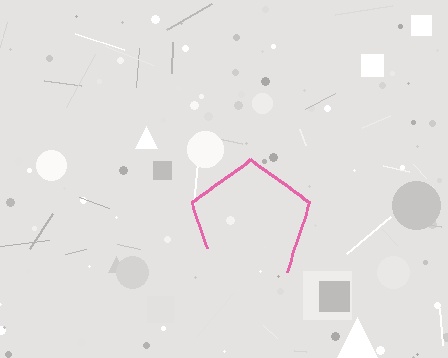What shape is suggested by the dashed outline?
The dashed outline suggests a pentagon.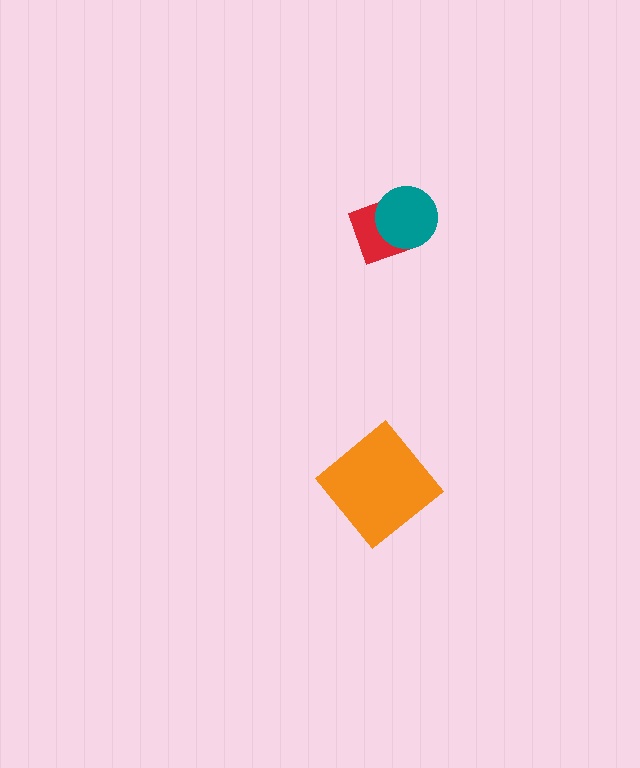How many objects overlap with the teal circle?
1 object overlaps with the teal circle.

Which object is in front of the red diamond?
The teal circle is in front of the red diamond.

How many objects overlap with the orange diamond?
0 objects overlap with the orange diamond.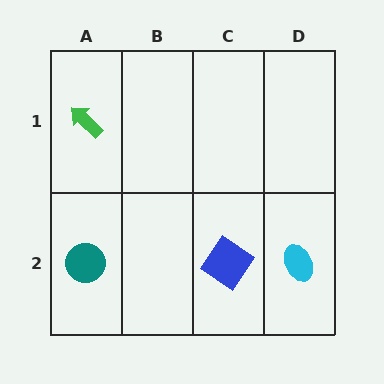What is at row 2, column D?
A cyan ellipse.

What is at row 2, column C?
A blue diamond.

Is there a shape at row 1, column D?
No, that cell is empty.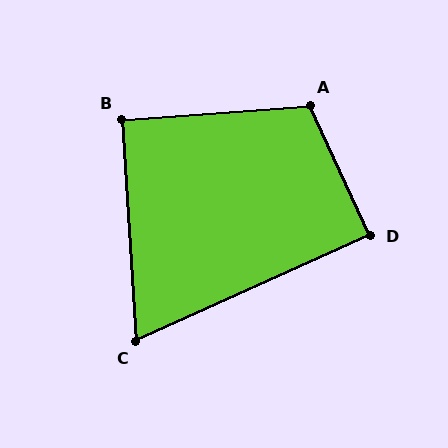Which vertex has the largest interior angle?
A, at approximately 111 degrees.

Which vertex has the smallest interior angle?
C, at approximately 69 degrees.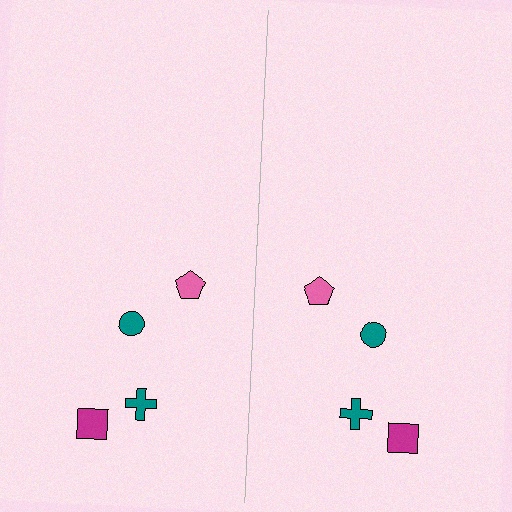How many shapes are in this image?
There are 8 shapes in this image.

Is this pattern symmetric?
Yes, this pattern has bilateral (reflection) symmetry.